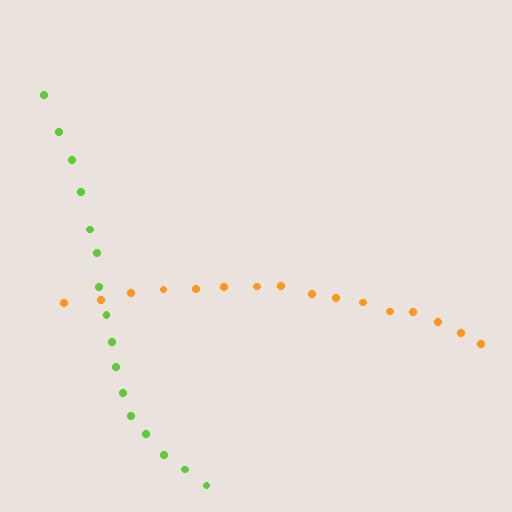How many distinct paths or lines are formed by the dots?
There are 2 distinct paths.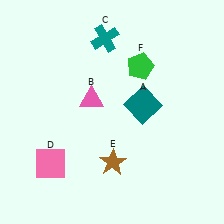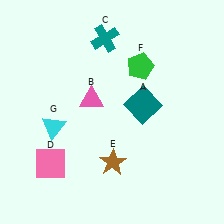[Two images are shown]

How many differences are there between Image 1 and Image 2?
There is 1 difference between the two images.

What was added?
A cyan triangle (G) was added in Image 2.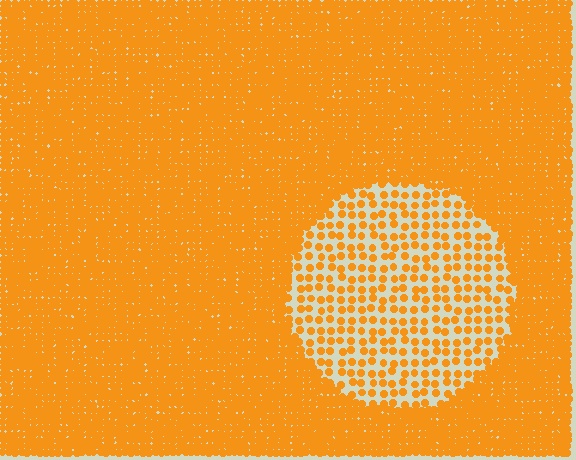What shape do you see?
I see a circle.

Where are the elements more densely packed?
The elements are more densely packed outside the circle boundary.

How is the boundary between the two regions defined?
The boundary is defined by a change in element density (approximately 3.0x ratio). All elements are the same color, size, and shape.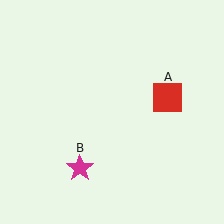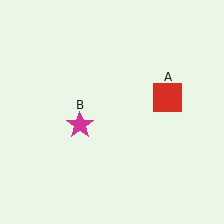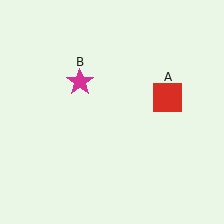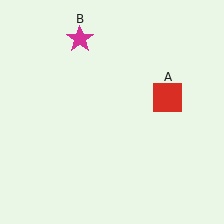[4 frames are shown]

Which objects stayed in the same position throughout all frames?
Red square (object A) remained stationary.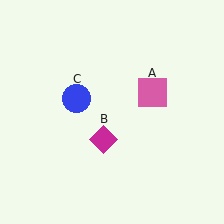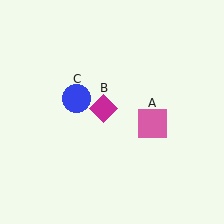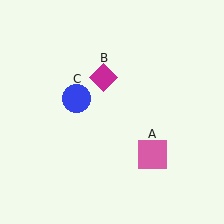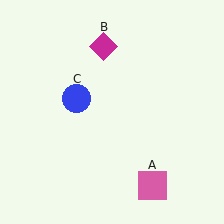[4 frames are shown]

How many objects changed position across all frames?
2 objects changed position: pink square (object A), magenta diamond (object B).